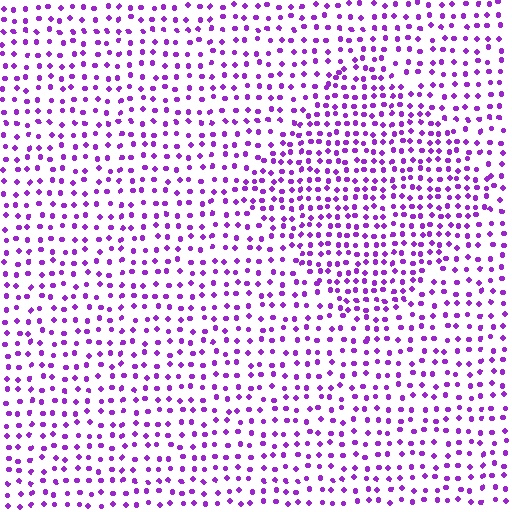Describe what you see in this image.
The image contains small purple elements arranged at two different densities. A diamond-shaped region is visible where the elements are more densely packed than the surrounding area.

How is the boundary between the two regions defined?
The boundary is defined by a change in element density (approximately 1.6x ratio). All elements are the same color, size, and shape.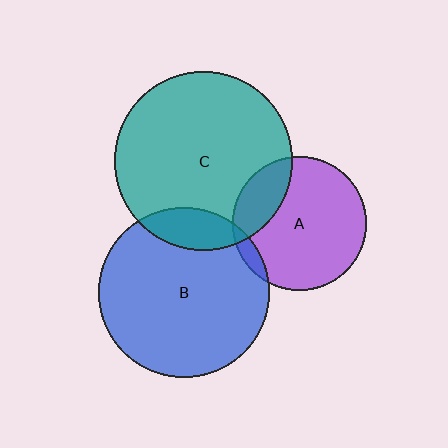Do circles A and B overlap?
Yes.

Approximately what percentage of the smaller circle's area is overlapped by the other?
Approximately 5%.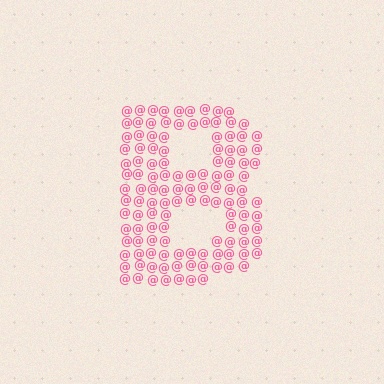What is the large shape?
The large shape is the letter B.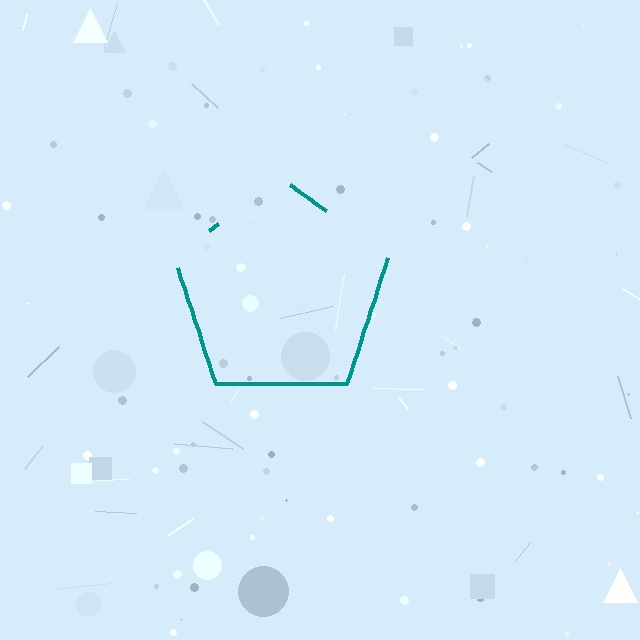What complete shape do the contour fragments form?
The contour fragments form a pentagon.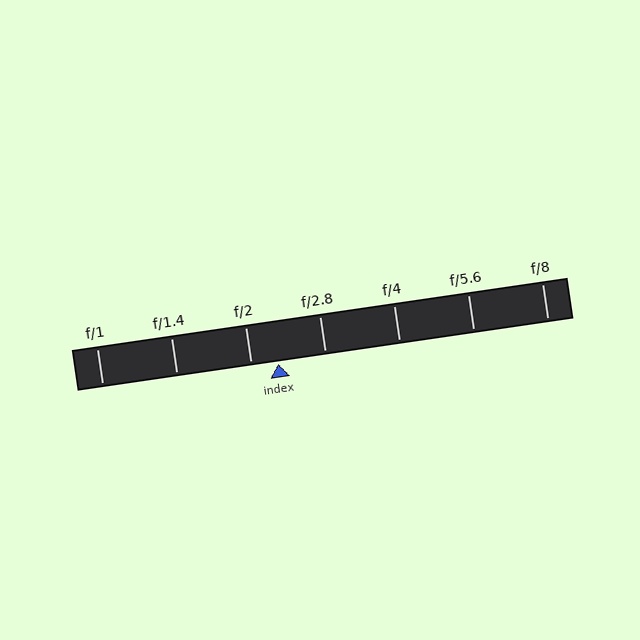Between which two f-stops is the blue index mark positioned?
The index mark is between f/2 and f/2.8.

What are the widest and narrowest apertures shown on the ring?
The widest aperture shown is f/1 and the narrowest is f/8.